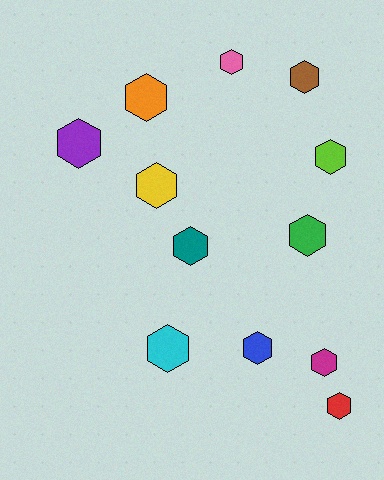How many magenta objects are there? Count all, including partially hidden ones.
There is 1 magenta object.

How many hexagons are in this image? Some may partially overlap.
There are 12 hexagons.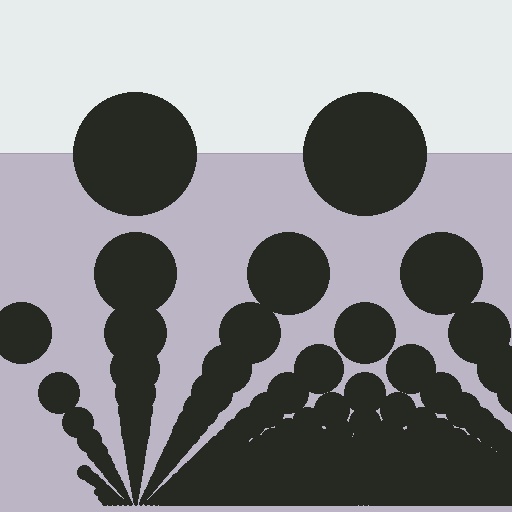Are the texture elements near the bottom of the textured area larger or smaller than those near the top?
Smaller. The gradient is inverted — elements near the bottom are smaller and denser.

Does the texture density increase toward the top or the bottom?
Density increases toward the bottom.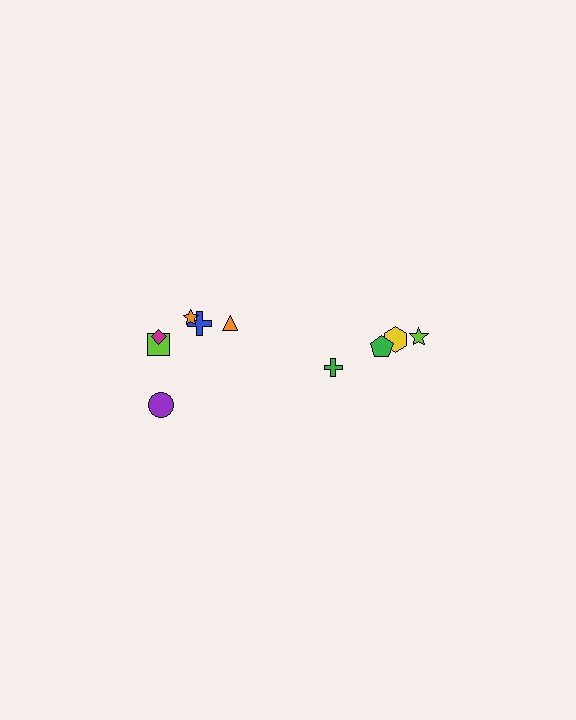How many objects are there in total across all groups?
There are 10 objects.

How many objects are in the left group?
There are 6 objects.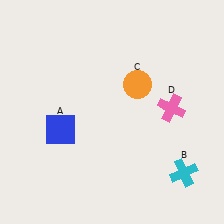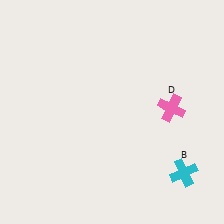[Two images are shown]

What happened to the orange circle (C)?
The orange circle (C) was removed in Image 2. It was in the top-right area of Image 1.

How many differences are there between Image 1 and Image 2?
There are 2 differences between the two images.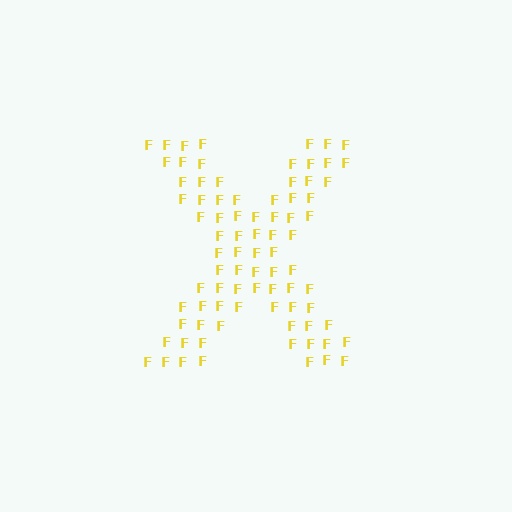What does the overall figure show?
The overall figure shows the letter X.